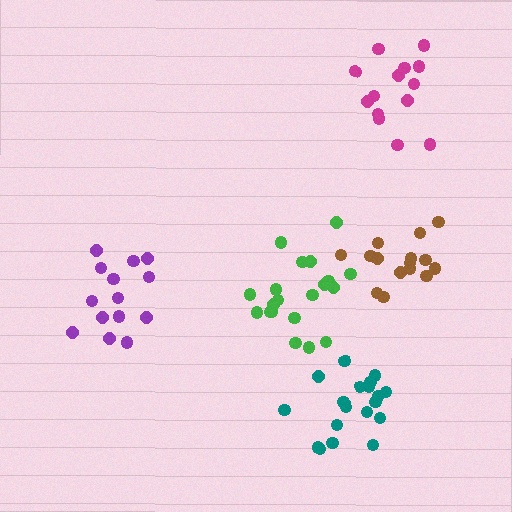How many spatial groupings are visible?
There are 5 spatial groupings.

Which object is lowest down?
The teal cluster is bottommost.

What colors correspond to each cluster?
The clusters are colored: purple, magenta, teal, brown, green.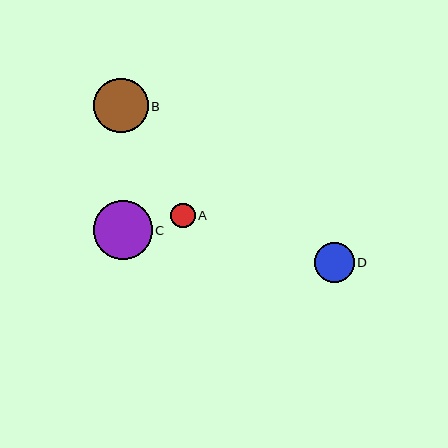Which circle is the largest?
Circle C is the largest with a size of approximately 59 pixels.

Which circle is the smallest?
Circle A is the smallest with a size of approximately 25 pixels.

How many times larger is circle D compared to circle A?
Circle D is approximately 1.6 times the size of circle A.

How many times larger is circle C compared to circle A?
Circle C is approximately 2.4 times the size of circle A.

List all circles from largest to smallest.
From largest to smallest: C, B, D, A.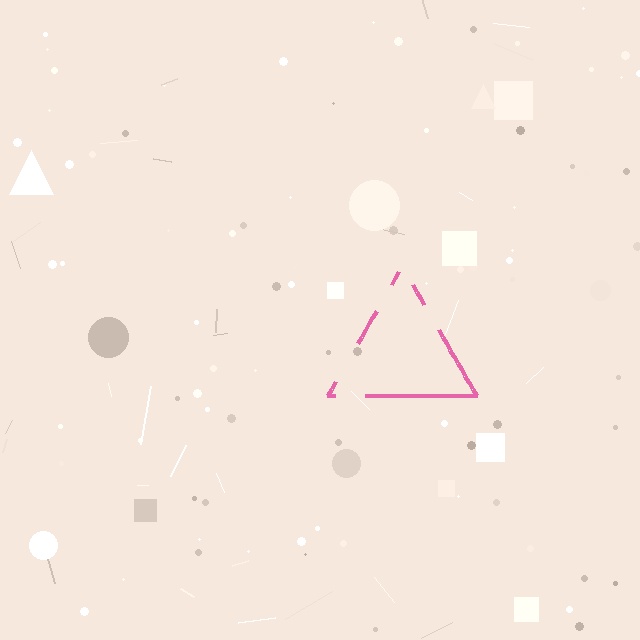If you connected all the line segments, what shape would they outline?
They would outline a triangle.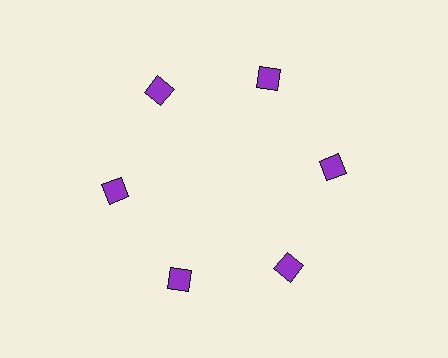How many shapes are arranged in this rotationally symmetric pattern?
There are 6 shapes, arranged in 6 groups of 1.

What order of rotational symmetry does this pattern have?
This pattern has 6-fold rotational symmetry.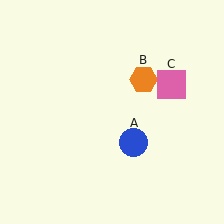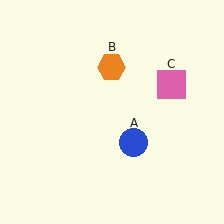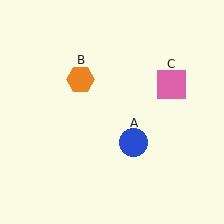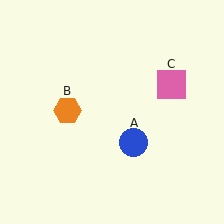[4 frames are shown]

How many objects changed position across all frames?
1 object changed position: orange hexagon (object B).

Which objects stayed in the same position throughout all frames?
Blue circle (object A) and pink square (object C) remained stationary.